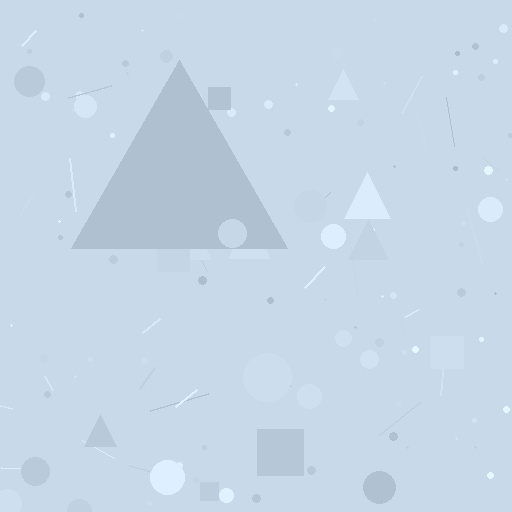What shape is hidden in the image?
A triangle is hidden in the image.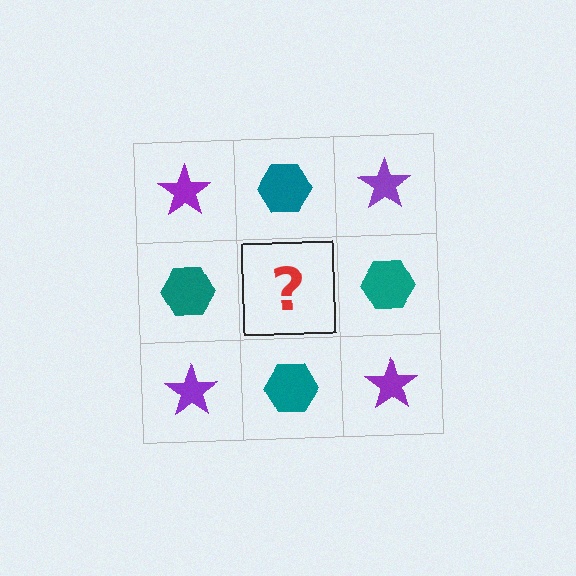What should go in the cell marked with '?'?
The missing cell should contain a purple star.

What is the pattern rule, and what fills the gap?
The rule is that it alternates purple star and teal hexagon in a checkerboard pattern. The gap should be filled with a purple star.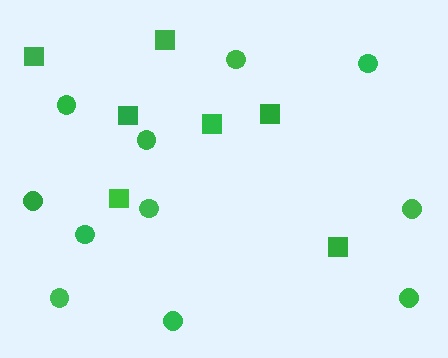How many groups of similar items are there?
There are 2 groups: one group of squares (7) and one group of circles (11).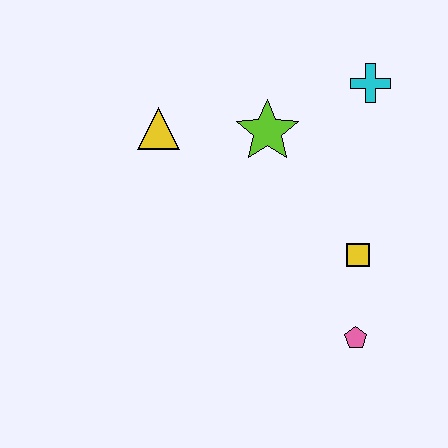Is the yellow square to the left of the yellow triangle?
No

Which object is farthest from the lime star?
The pink pentagon is farthest from the lime star.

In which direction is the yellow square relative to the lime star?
The yellow square is below the lime star.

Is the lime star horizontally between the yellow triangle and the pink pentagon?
Yes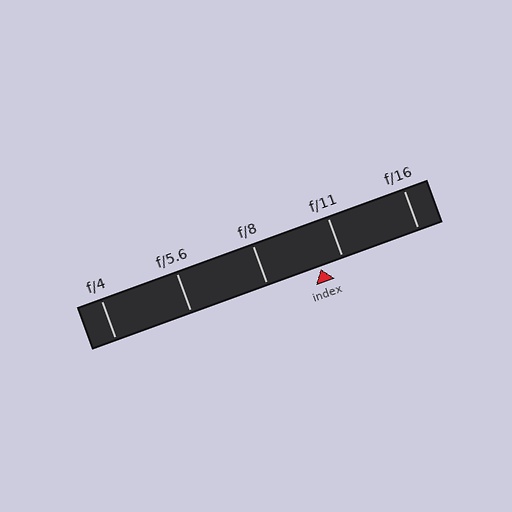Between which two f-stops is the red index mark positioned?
The index mark is between f/8 and f/11.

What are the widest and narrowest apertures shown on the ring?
The widest aperture shown is f/4 and the narrowest is f/16.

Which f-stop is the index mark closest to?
The index mark is closest to f/11.